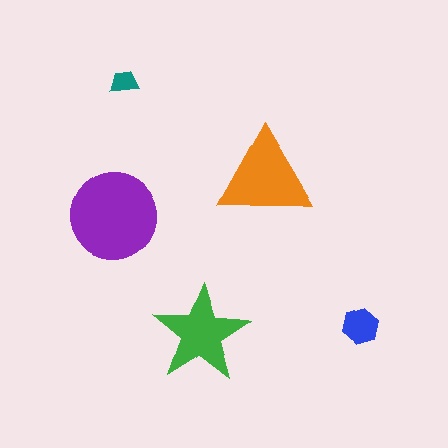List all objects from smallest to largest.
The teal trapezoid, the blue hexagon, the green star, the orange triangle, the purple circle.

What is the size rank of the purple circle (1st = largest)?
1st.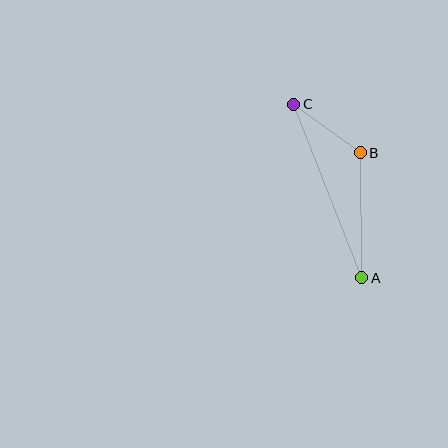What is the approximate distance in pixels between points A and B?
The distance between A and B is approximately 125 pixels.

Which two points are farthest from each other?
Points A and C are farthest from each other.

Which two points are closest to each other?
Points B and C are closest to each other.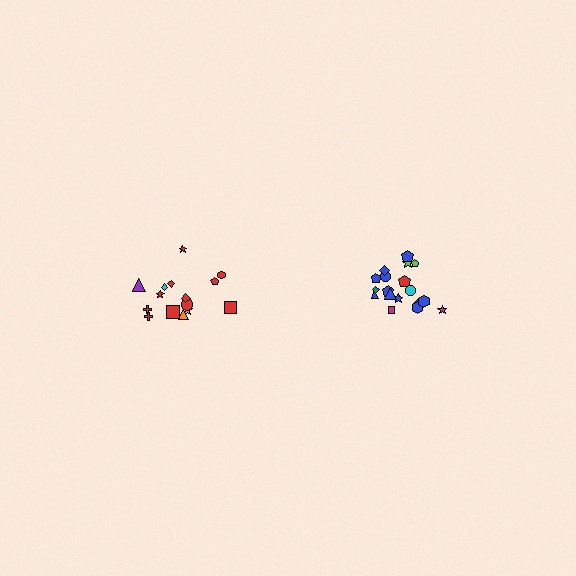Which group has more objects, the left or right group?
The right group.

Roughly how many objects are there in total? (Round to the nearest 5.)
Roughly 35 objects in total.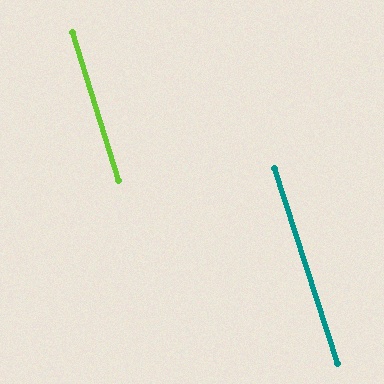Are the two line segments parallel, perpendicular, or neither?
Parallel — their directions differ by only 0.6°.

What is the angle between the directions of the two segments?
Approximately 1 degree.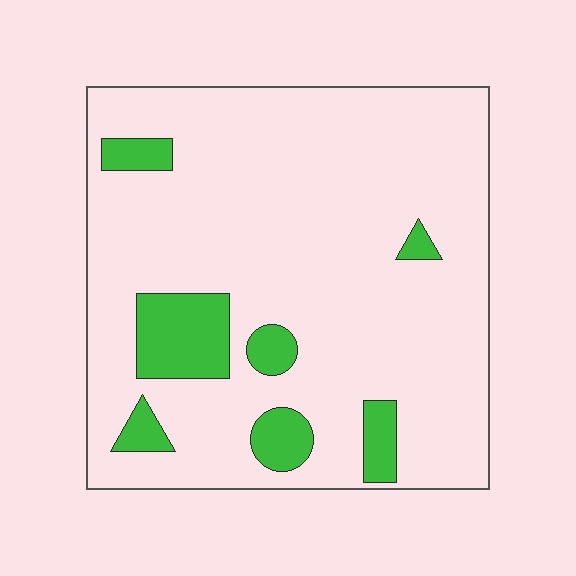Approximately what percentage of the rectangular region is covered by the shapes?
Approximately 15%.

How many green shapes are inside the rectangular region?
7.